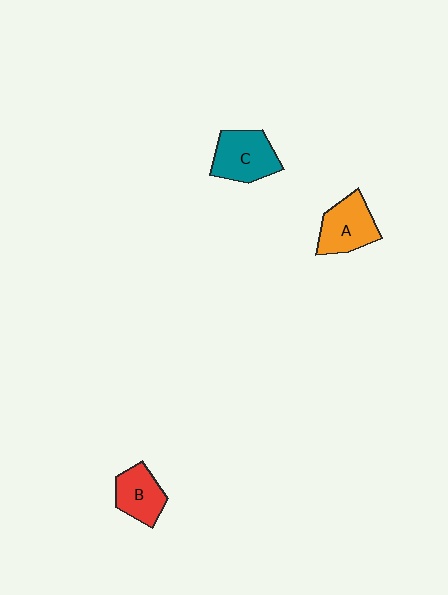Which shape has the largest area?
Shape C (teal).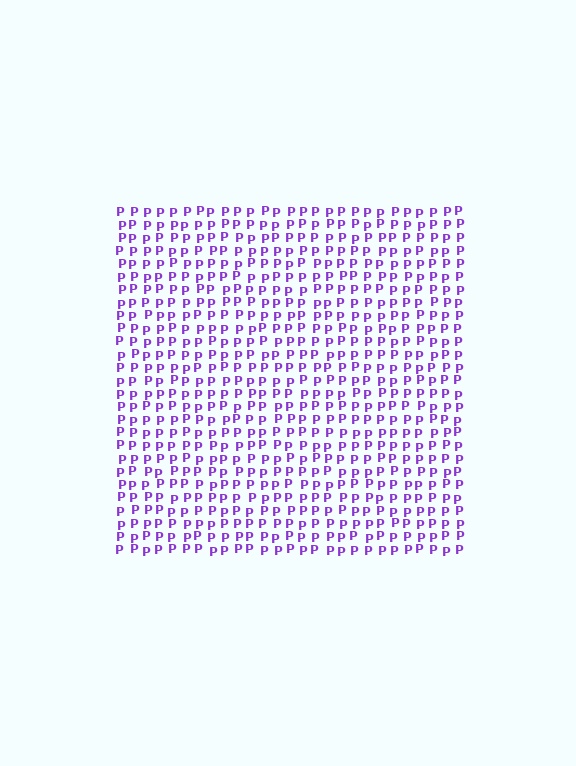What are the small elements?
The small elements are letter P's.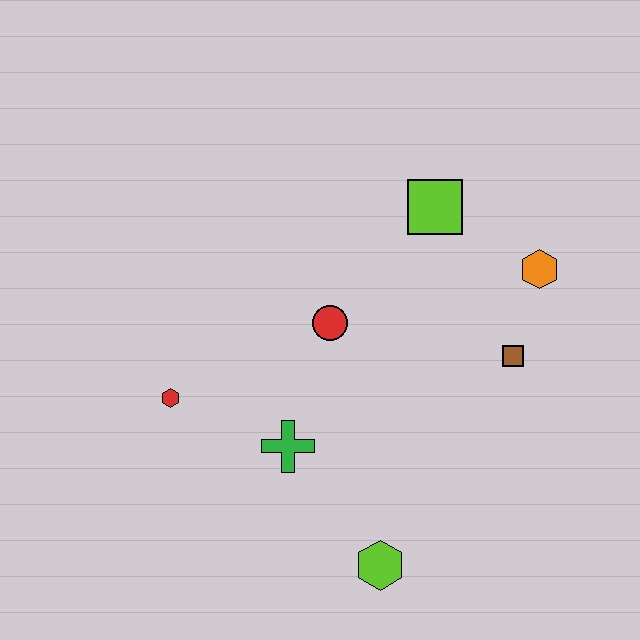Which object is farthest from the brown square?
The red hexagon is farthest from the brown square.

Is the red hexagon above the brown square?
No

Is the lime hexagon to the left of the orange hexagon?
Yes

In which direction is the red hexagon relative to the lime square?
The red hexagon is to the left of the lime square.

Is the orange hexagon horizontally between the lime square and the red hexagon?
No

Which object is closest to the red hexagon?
The green cross is closest to the red hexagon.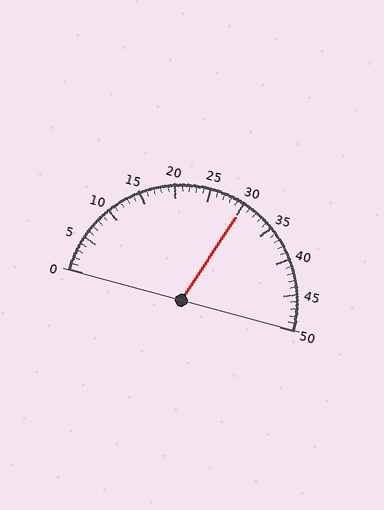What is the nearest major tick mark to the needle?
The nearest major tick mark is 30.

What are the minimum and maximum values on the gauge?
The gauge ranges from 0 to 50.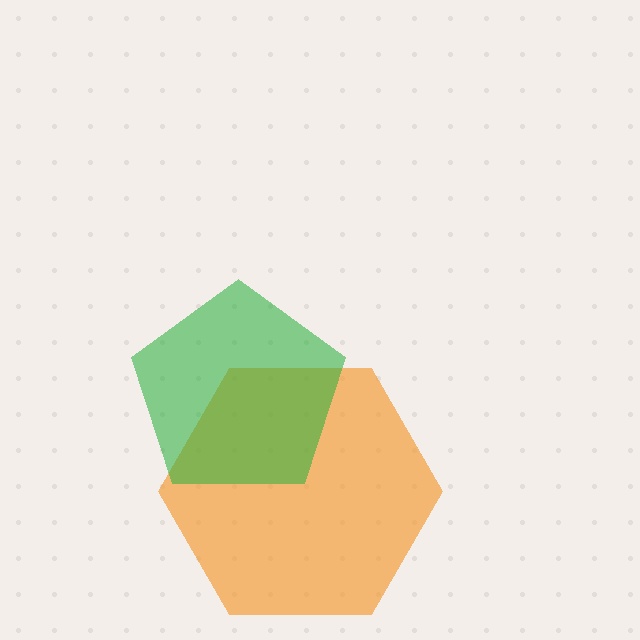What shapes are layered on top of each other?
The layered shapes are: an orange hexagon, a green pentagon.